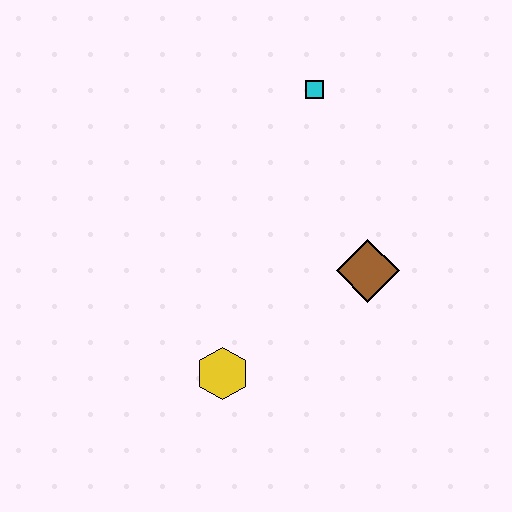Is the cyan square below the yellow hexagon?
No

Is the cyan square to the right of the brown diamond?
No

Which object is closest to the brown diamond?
The yellow hexagon is closest to the brown diamond.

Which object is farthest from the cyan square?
The yellow hexagon is farthest from the cyan square.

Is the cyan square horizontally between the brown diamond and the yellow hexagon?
Yes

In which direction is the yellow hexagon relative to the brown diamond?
The yellow hexagon is to the left of the brown diamond.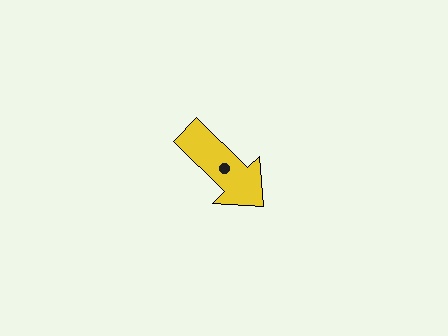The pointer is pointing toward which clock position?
Roughly 4 o'clock.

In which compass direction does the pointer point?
Southeast.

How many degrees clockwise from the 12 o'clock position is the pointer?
Approximately 135 degrees.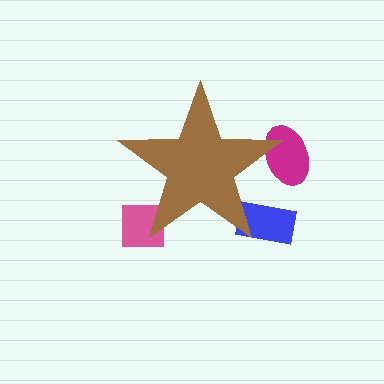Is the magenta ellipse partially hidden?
Yes, the magenta ellipse is partially hidden behind the brown star.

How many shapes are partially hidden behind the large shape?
3 shapes are partially hidden.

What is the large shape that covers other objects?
A brown star.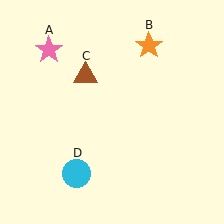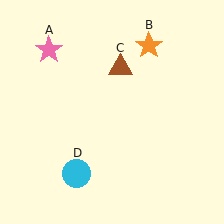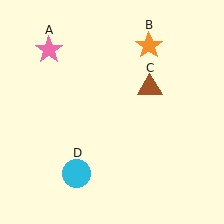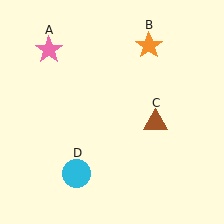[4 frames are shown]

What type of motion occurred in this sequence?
The brown triangle (object C) rotated clockwise around the center of the scene.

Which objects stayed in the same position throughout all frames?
Pink star (object A) and orange star (object B) and cyan circle (object D) remained stationary.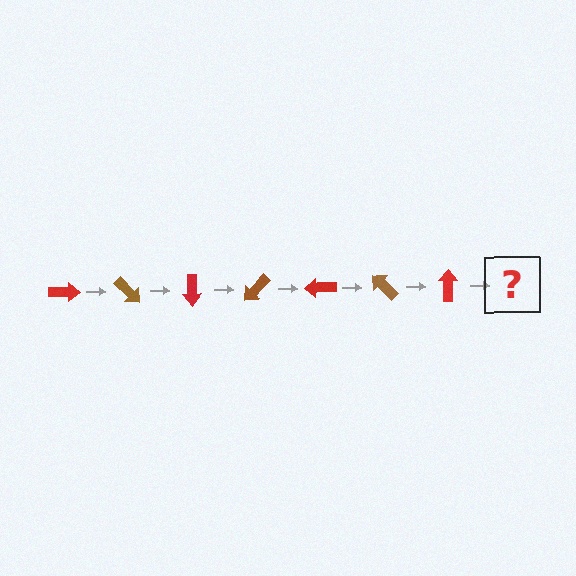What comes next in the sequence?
The next element should be a brown arrow, rotated 315 degrees from the start.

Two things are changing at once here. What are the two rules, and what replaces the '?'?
The two rules are that it rotates 45 degrees each step and the color cycles through red and brown. The '?' should be a brown arrow, rotated 315 degrees from the start.